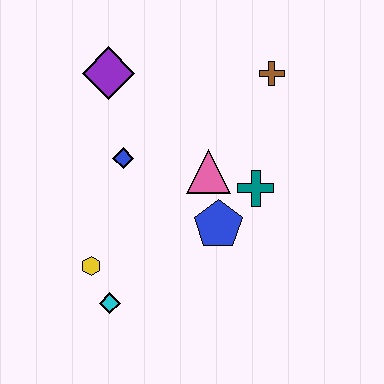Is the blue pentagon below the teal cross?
Yes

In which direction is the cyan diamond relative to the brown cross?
The cyan diamond is below the brown cross.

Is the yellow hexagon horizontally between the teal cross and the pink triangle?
No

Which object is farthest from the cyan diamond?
The brown cross is farthest from the cyan diamond.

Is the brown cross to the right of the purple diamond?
Yes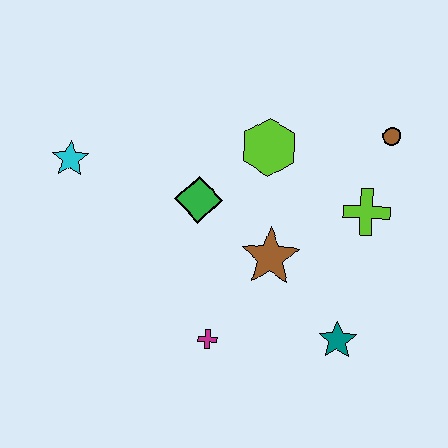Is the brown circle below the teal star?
No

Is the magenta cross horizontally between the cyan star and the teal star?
Yes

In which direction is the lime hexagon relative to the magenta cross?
The lime hexagon is above the magenta cross.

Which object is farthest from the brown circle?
The cyan star is farthest from the brown circle.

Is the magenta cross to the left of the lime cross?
Yes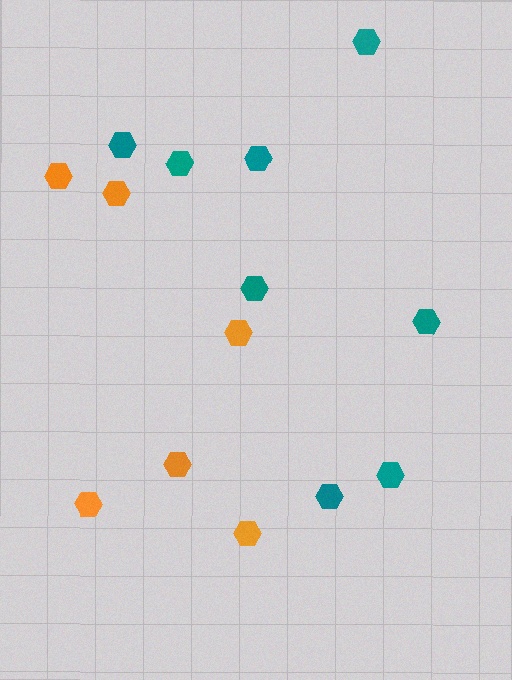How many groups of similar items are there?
There are 2 groups: one group of teal hexagons (8) and one group of orange hexagons (6).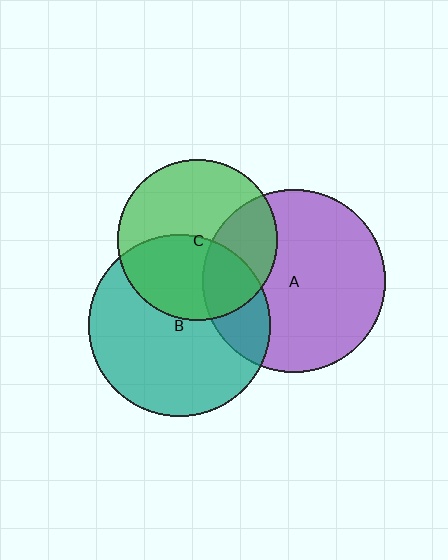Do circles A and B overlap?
Yes.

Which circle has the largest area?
Circle A (purple).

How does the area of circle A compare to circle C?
Approximately 1.3 times.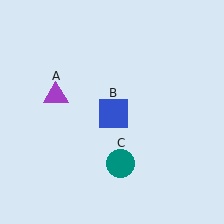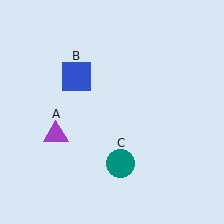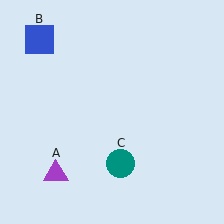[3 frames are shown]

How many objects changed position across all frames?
2 objects changed position: purple triangle (object A), blue square (object B).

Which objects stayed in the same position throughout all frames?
Teal circle (object C) remained stationary.